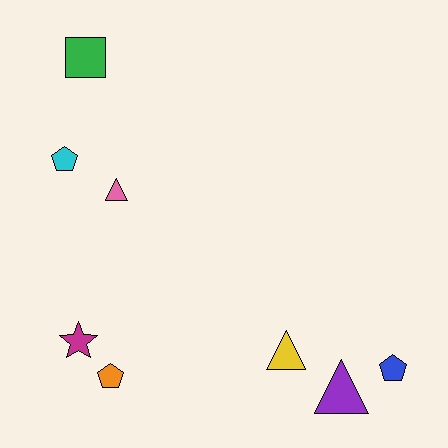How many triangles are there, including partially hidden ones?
There are 3 triangles.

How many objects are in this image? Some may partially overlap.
There are 8 objects.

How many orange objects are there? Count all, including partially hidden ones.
There is 1 orange object.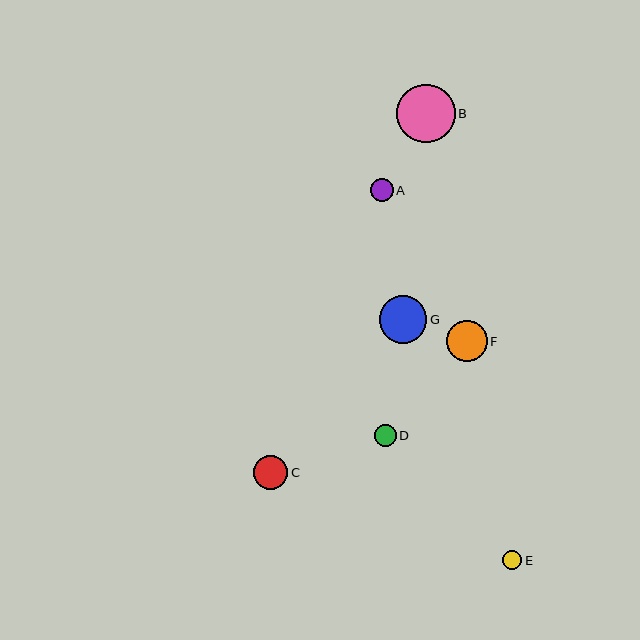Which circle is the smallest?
Circle E is the smallest with a size of approximately 19 pixels.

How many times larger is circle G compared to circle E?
Circle G is approximately 2.5 times the size of circle E.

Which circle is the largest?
Circle B is the largest with a size of approximately 58 pixels.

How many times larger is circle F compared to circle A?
Circle F is approximately 1.8 times the size of circle A.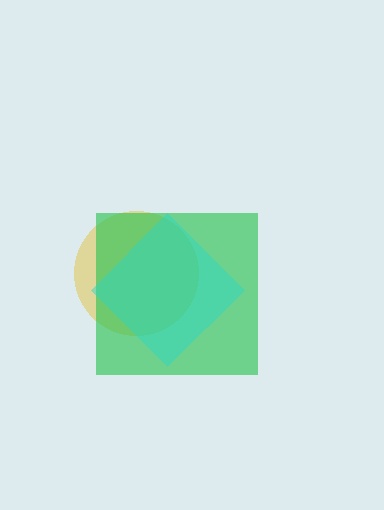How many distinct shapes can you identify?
There are 3 distinct shapes: a yellow circle, a green square, a cyan diamond.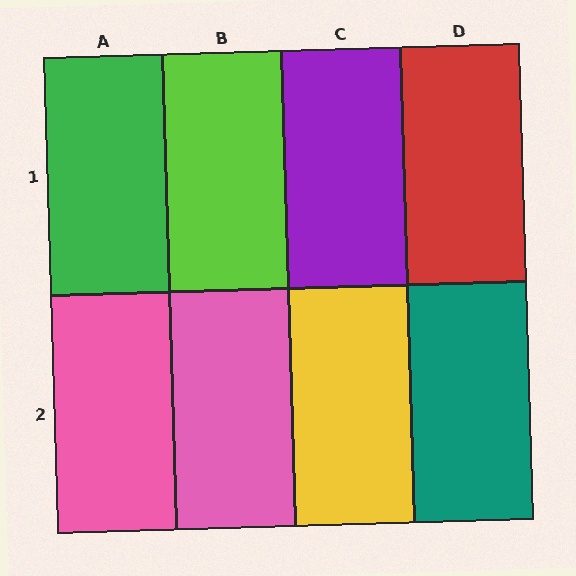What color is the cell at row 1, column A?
Green.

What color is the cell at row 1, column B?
Lime.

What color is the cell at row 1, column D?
Red.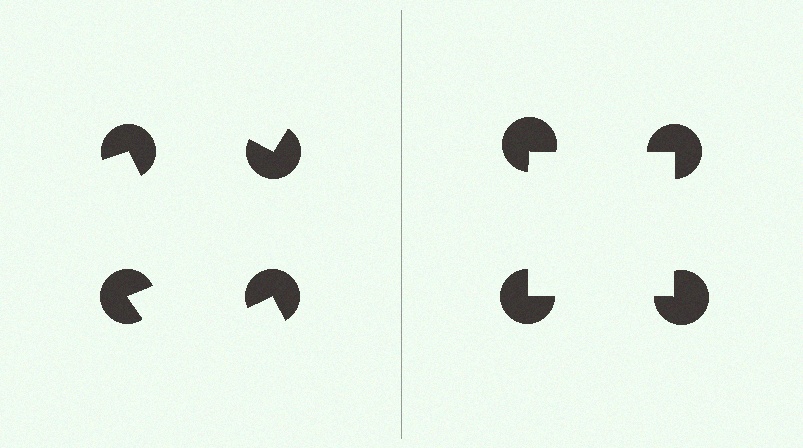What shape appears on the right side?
An illusory square.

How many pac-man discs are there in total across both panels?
8 — 4 on each side.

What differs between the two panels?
The pac-man discs are positioned identically on both sides; only the wedge orientations differ. On the right they align to a square; on the left they are misaligned.